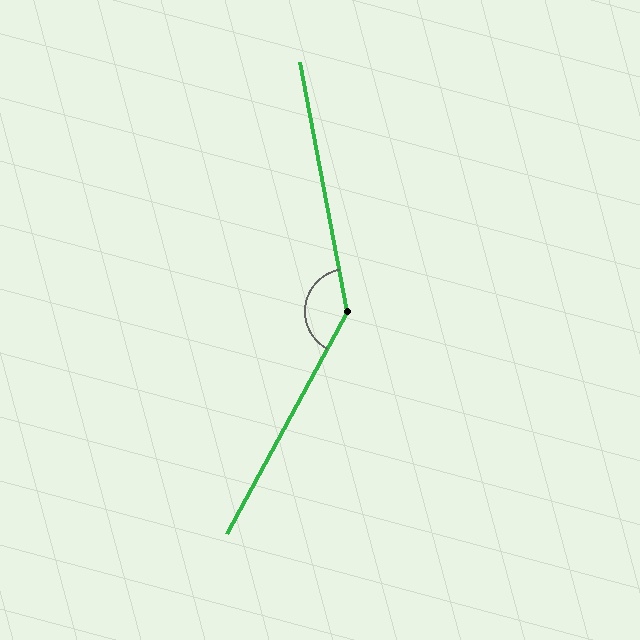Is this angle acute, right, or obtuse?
It is obtuse.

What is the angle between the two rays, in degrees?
Approximately 141 degrees.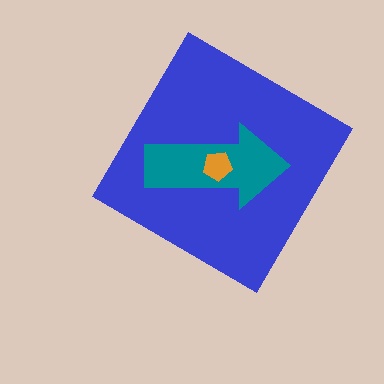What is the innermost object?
The orange pentagon.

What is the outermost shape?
The blue diamond.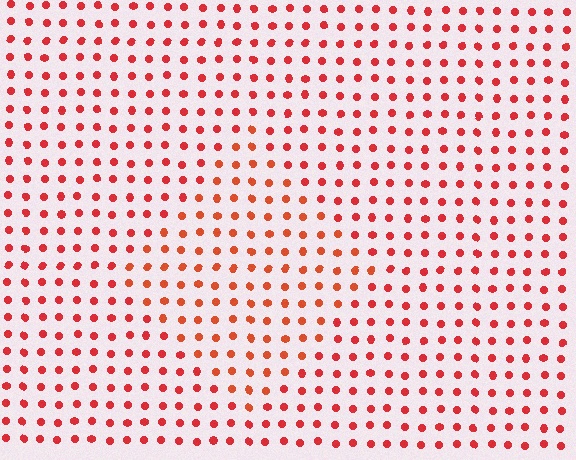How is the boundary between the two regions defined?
The boundary is defined purely by a slight shift in hue (about 15 degrees). Spacing, size, and orientation are identical on both sides.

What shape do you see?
I see a diamond.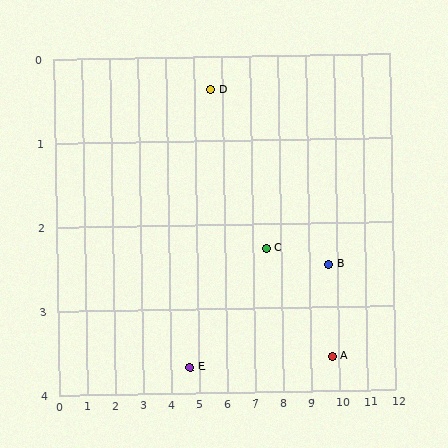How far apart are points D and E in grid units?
Points D and E are about 3.4 grid units apart.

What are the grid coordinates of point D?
Point D is at approximately (5.6, 0.4).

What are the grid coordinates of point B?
Point B is at approximately (9.7, 2.5).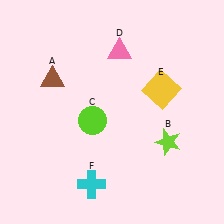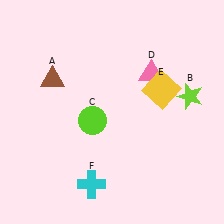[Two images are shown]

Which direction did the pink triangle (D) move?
The pink triangle (D) moved right.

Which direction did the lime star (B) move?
The lime star (B) moved up.